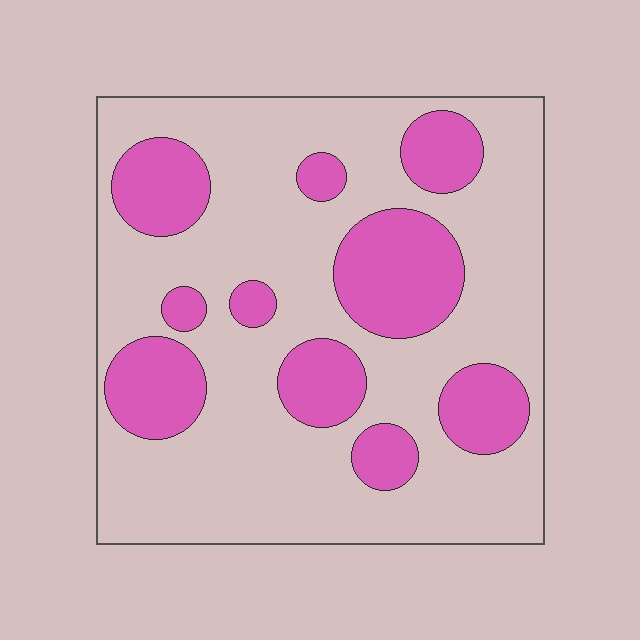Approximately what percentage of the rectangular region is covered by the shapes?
Approximately 30%.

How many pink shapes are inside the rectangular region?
10.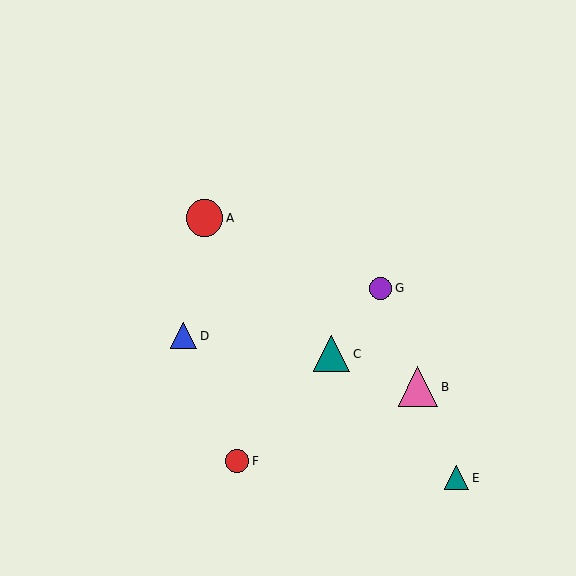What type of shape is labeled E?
Shape E is a teal triangle.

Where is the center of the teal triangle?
The center of the teal triangle is at (332, 354).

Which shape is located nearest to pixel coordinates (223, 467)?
The red circle (labeled F) at (237, 461) is nearest to that location.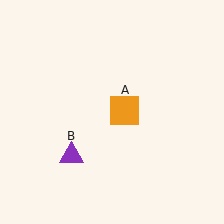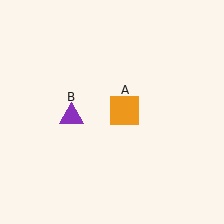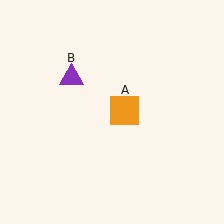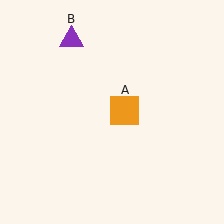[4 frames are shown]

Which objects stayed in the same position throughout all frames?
Orange square (object A) remained stationary.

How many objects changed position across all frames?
1 object changed position: purple triangle (object B).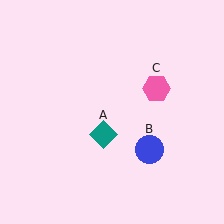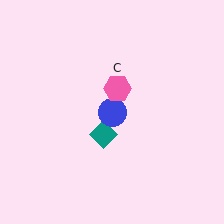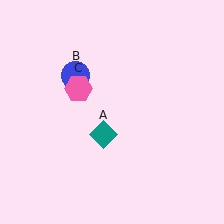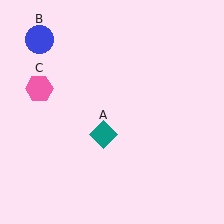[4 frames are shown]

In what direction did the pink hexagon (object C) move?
The pink hexagon (object C) moved left.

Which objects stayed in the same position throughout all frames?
Teal diamond (object A) remained stationary.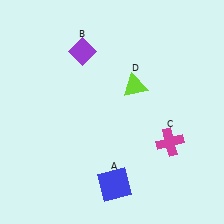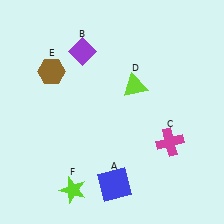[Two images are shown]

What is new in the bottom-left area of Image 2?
A lime star (F) was added in the bottom-left area of Image 2.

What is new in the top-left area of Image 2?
A brown hexagon (E) was added in the top-left area of Image 2.